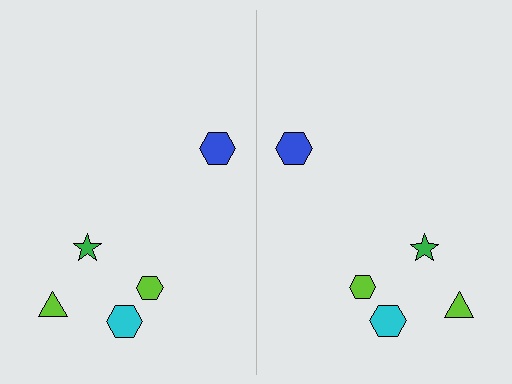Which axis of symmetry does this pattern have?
The pattern has a vertical axis of symmetry running through the center of the image.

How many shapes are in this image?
There are 10 shapes in this image.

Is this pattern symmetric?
Yes, this pattern has bilateral (reflection) symmetry.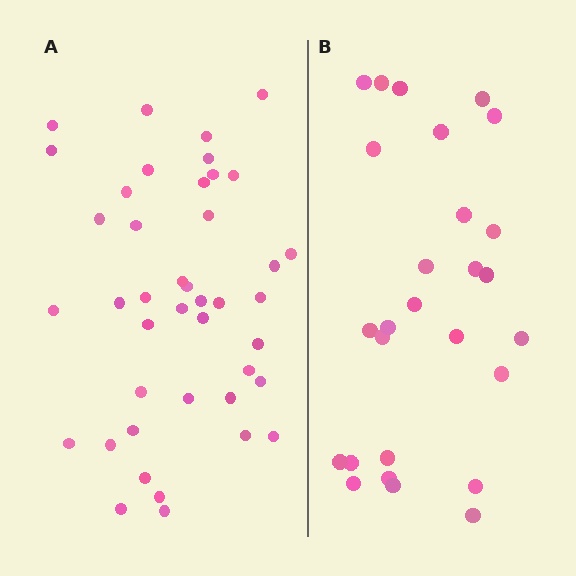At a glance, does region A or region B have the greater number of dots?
Region A (the left region) has more dots.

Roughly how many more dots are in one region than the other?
Region A has approximately 15 more dots than region B.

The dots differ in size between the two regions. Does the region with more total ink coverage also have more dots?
No. Region B has more total ink coverage because its dots are larger, but region A actually contains more individual dots. Total area can be misleading — the number of items is what matters here.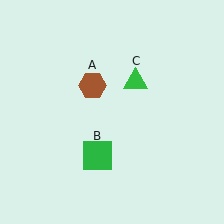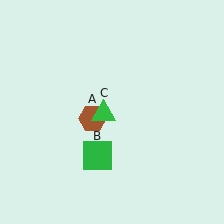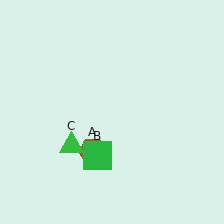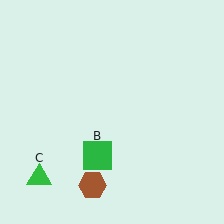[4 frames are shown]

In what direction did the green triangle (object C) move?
The green triangle (object C) moved down and to the left.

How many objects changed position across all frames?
2 objects changed position: brown hexagon (object A), green triangle (object C).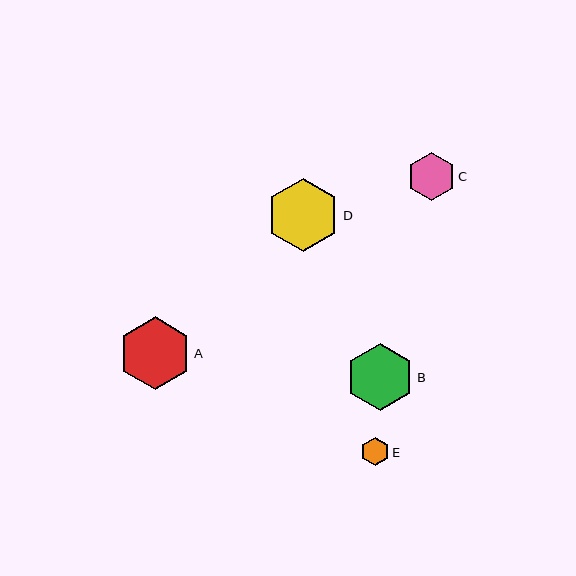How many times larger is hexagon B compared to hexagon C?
Hexagon B is approximately 1.4 times the size of hexagon C.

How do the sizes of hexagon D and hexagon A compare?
Hexagon D and hexagon A are approximately the same size.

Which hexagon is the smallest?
Hexagon E is the smallest with a size of approximately 28 pixels.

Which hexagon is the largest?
Hexagon D is the largest with a size of approximately 73 pixels.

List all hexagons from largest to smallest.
From largest to smallest: D, A, B, C, E.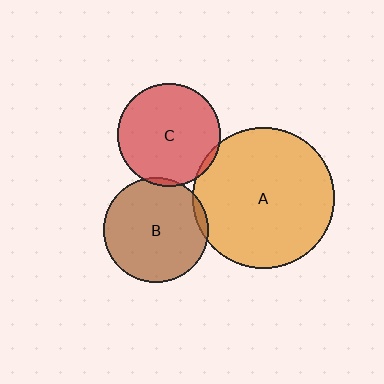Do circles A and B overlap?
Yes.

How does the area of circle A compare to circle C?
Approximately 1.9 times.